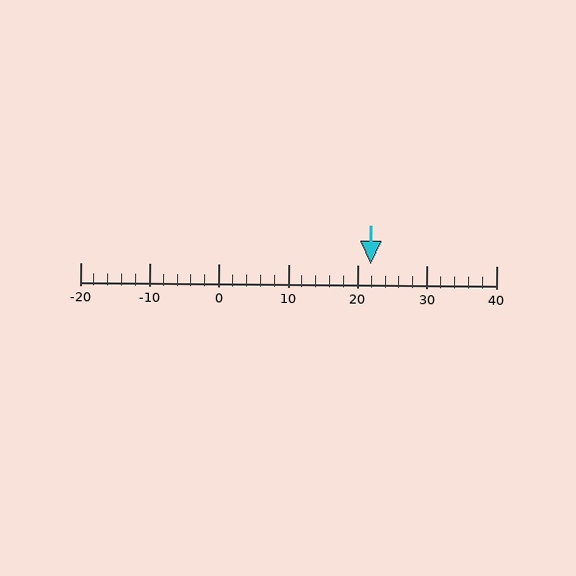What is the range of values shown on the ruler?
The ruler shows values from -20 to 40.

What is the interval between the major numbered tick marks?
The major tick marks are spaced 10 units apart.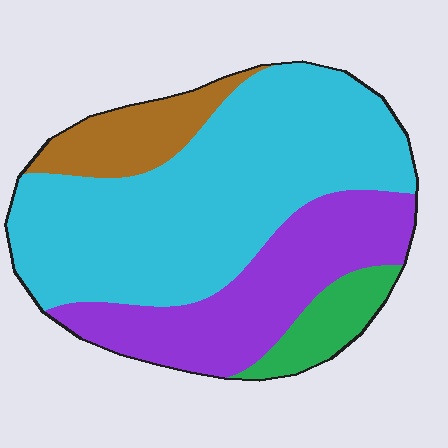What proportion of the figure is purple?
Purple takes up about one quarter (1/4) of the figure.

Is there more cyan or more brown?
Cyan.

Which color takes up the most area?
Cyan, at roughly 55%.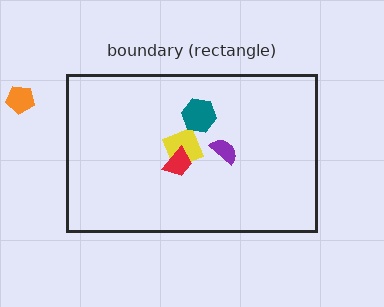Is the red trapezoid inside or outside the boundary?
Inside.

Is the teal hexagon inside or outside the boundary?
Inside.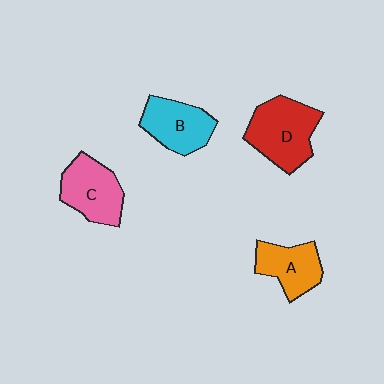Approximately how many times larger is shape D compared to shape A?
Approximately 1.4 times.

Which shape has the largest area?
Shape D (red).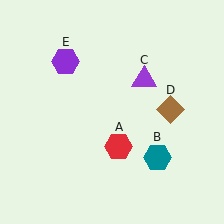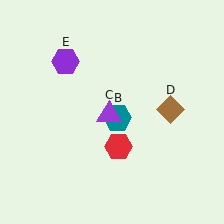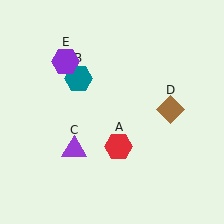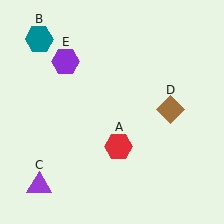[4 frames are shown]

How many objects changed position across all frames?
2 objects changed position: teal hexagon (object B), purple triangle (object C).